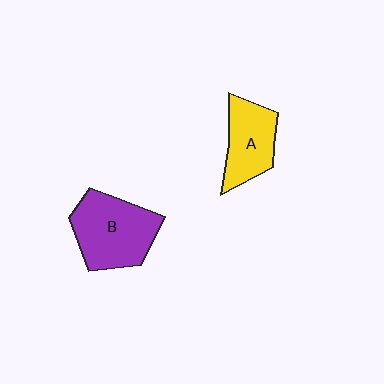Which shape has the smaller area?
Shape A (yellow).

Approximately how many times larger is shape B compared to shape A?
Approximately 1.4 times.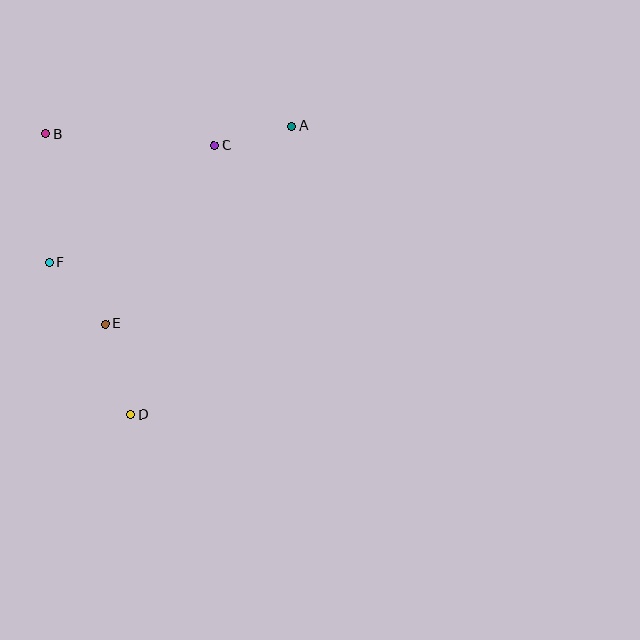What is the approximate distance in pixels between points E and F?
The distance between E and F is approximately 83 pixels.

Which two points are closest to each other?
Points A and C are closest to each other.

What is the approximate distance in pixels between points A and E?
The distance between A and E is approximately 272 pixels.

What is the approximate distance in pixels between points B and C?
The distance between B and C is approximately 169 pixels.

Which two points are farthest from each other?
Points A and D are farthest from each other.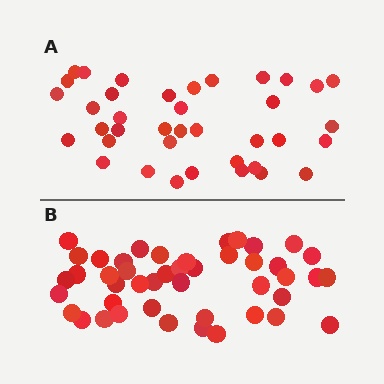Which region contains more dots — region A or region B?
Region B (the bottom region) has more dots.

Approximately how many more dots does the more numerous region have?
Region B has roughly 8 or so more dots than region A.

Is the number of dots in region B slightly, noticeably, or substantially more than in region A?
Region B has only slightly more — the two regions are fairly close. The ratio is roughly 1.2 to 1.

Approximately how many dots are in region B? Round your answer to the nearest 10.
About 40 dots. (The exact count is 45, which rounds to 40.)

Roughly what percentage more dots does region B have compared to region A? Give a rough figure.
About 20% more.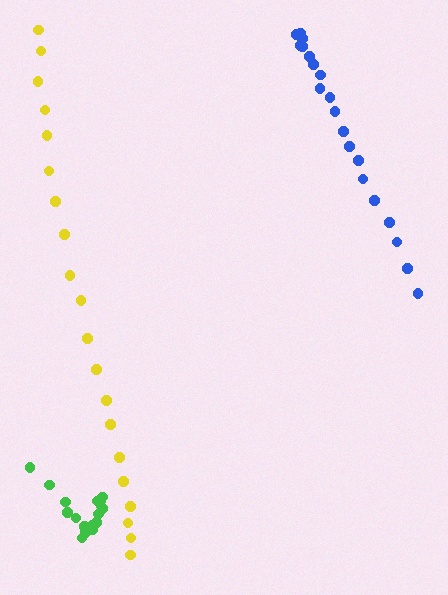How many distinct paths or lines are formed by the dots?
There are 3 distinct paths.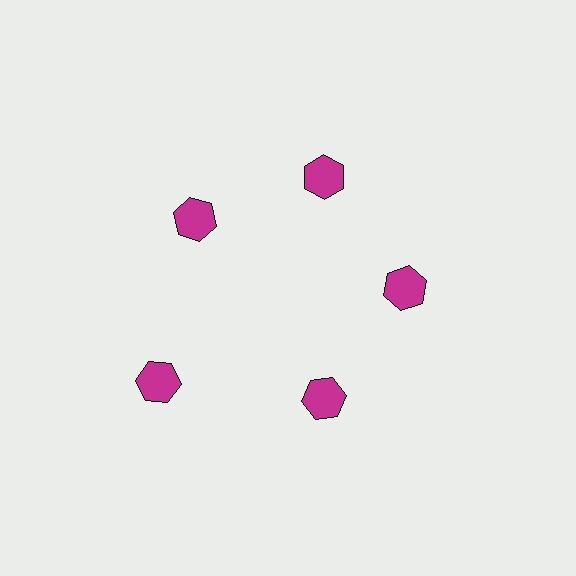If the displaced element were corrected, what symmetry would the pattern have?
It would have 5-fold rotational symmetry — the pattern would map onto itself every 72 degrees.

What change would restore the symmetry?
The symmetry would be restored by moving it inward, back onto the ring so that all 5 hexagons sit at equal angles and equal distance from the center.